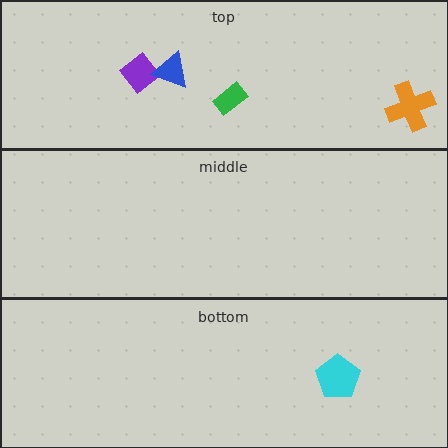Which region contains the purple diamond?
The top region.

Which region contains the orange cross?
The top region.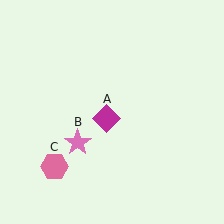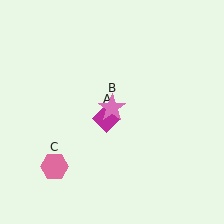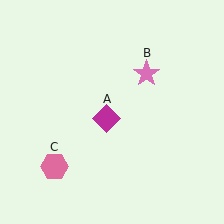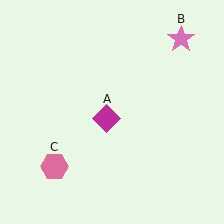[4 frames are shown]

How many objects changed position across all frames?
1 object changed position: pink star (object B).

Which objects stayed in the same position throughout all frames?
Magenta diamond (object A) and pink hexagon (object C) remained stationary.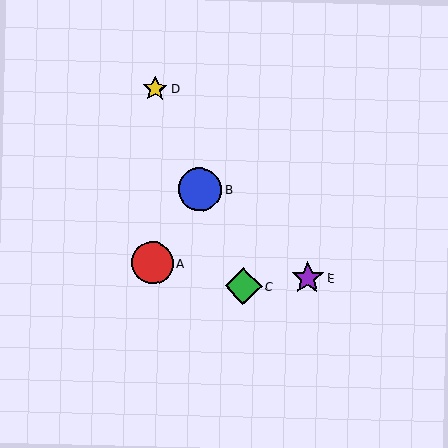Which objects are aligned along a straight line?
Objects B, C, D are aligned along a straight line.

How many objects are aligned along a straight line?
3 objects (B, C, D) are aligned along a straight line.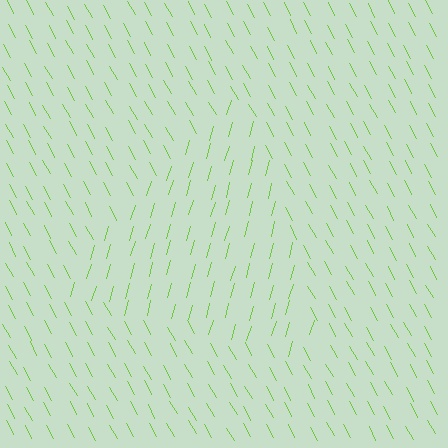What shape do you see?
I see a triangle.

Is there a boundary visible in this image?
Yes, there is a texture boundary formed by a change in line orientation.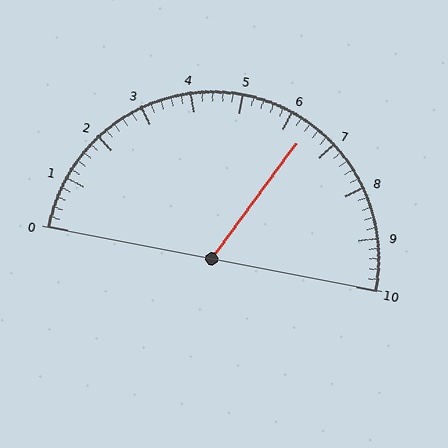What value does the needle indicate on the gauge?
The needle indicates approximately 6.4.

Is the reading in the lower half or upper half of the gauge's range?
The reading is in the upper half of the range (0 to 10).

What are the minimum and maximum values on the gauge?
The gauge ranges from 0 to 10.